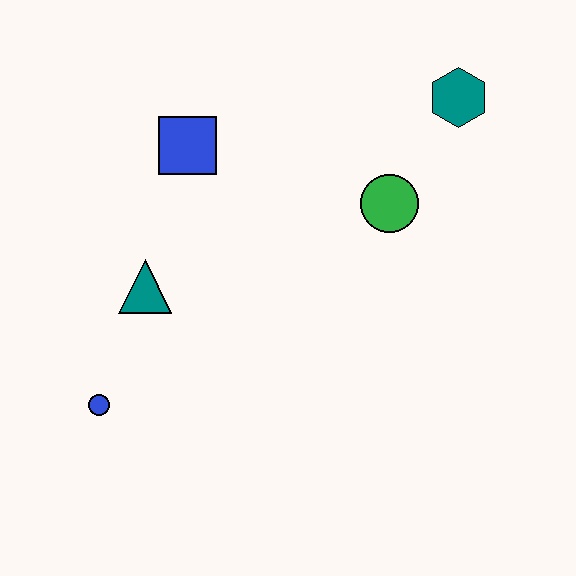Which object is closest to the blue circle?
The teal triangle is closest to the blue circle.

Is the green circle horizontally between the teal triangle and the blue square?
No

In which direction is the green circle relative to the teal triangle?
The green circle is to the right of the teal triangle.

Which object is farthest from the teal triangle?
The teal hexagon is farthest from the teal triangle.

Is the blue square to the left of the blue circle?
No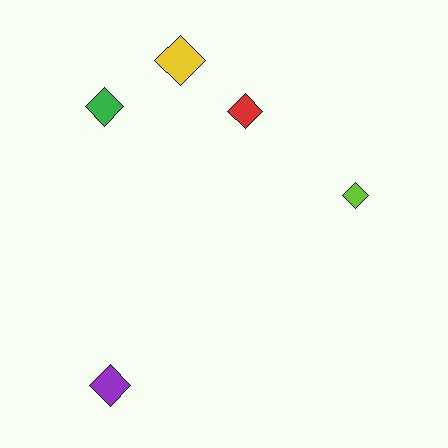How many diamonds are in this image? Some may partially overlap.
There are 5 diamonds.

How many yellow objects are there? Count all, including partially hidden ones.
There is 1 yellow object.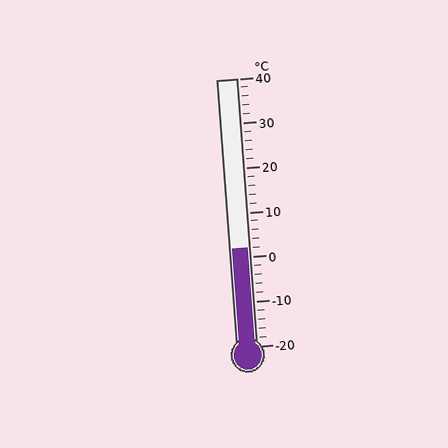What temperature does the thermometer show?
The thermometer shows approximately 2°C.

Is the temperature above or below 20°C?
The temperature is below 20°C.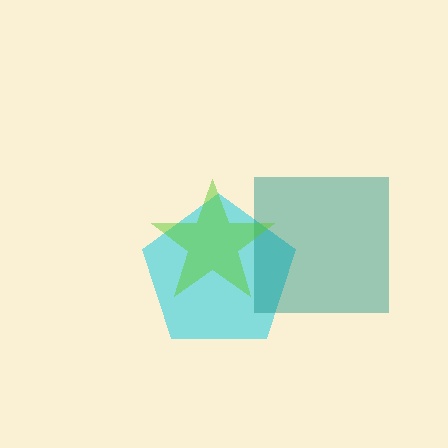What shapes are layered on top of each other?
The layered shapes are: a cyan pentagon, a teal square, a lime star.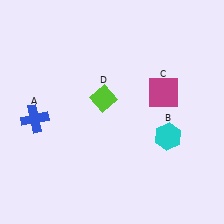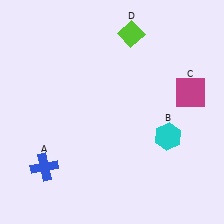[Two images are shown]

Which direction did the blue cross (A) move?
The blue cross (A) moved down.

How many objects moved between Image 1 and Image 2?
3 objects moved between the two images.